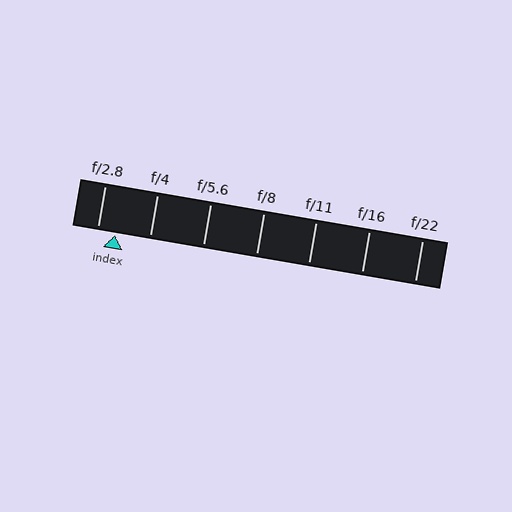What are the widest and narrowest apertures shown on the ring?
The widest aperture shown is f/2.8 and the narrowest is f/22.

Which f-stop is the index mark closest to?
The index mark is closest to f/2.8.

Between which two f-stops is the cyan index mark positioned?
The index mark is between f/2.8 and f/4.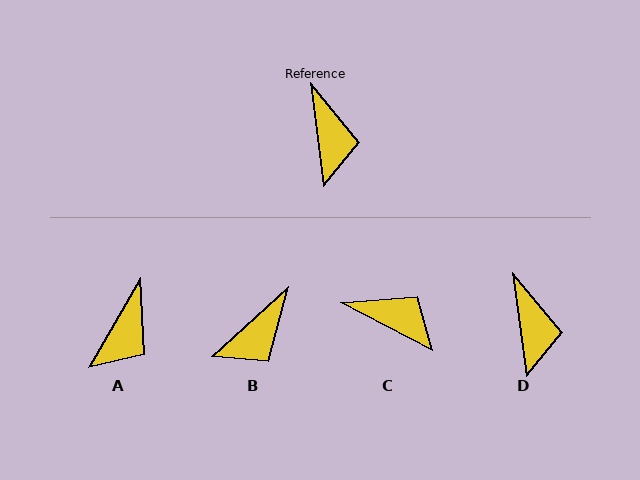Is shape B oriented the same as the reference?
No, it is off by about 55 degrees.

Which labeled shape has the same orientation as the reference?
D.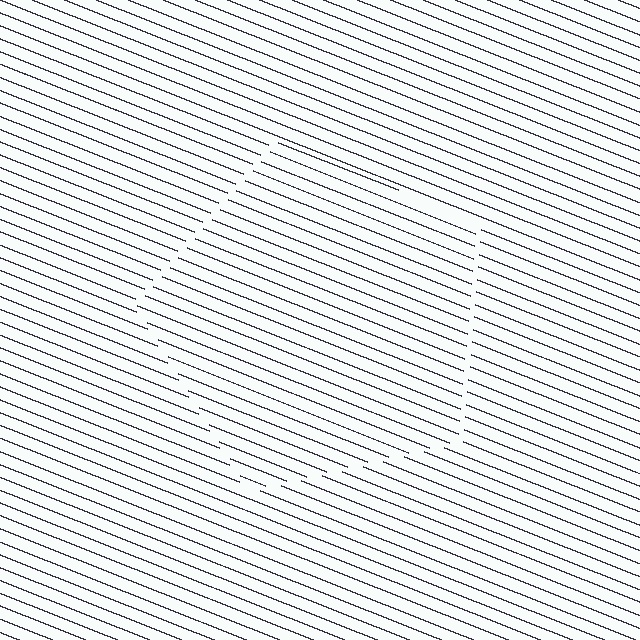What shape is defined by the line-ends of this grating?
An illusory pentagon. The interior of the shape contains the same grating, shifted by half a period — the contour is defined by the phase discontinuity where line-ends from the inner and outer gratings abut.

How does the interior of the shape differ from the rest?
The interior of the shape contains the same grating, shifted by half a period — the contour is defined by the phase discontinuity where line-ends from the inner and outer gratings abut.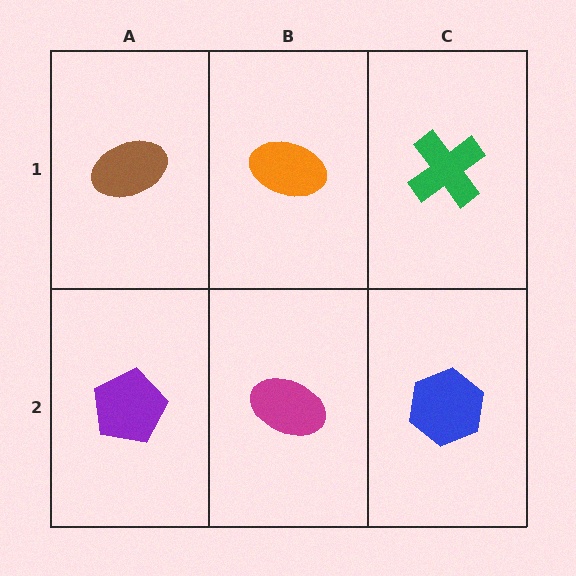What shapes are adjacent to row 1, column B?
A magenta ellipse (row 2, column B), a brown ellipse (row 1, column A), a green cross (row 1, column C).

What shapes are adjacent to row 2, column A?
A brown ellipse (row 1, column A), a magenta ellipse (row 2, column B).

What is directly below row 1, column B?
A magenta ellipse.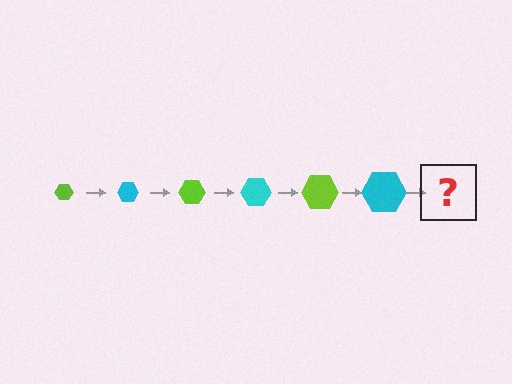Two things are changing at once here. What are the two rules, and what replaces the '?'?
The two rules are that the hexagon grows larger each step and the color cycles through lime and cyan. The '?' should be a lime hexagon, larger than the previous one.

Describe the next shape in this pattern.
It should be a lime hexagon, larger than the previous one.